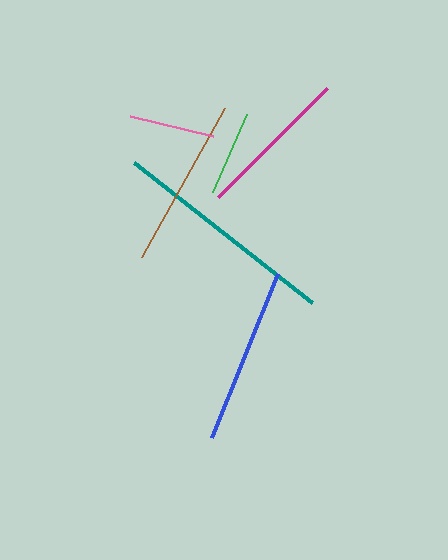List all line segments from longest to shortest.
From longest to shortest: teal, blue, brown, magenta, pink, green.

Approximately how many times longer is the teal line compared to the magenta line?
The teal line is approximately 1.5 times the length of the magenta line.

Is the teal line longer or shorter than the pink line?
The teal line is longer than the pink line.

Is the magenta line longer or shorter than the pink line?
The magenta line is longer than the pink line.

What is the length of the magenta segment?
The magenta segment is approximately 154 pixels long.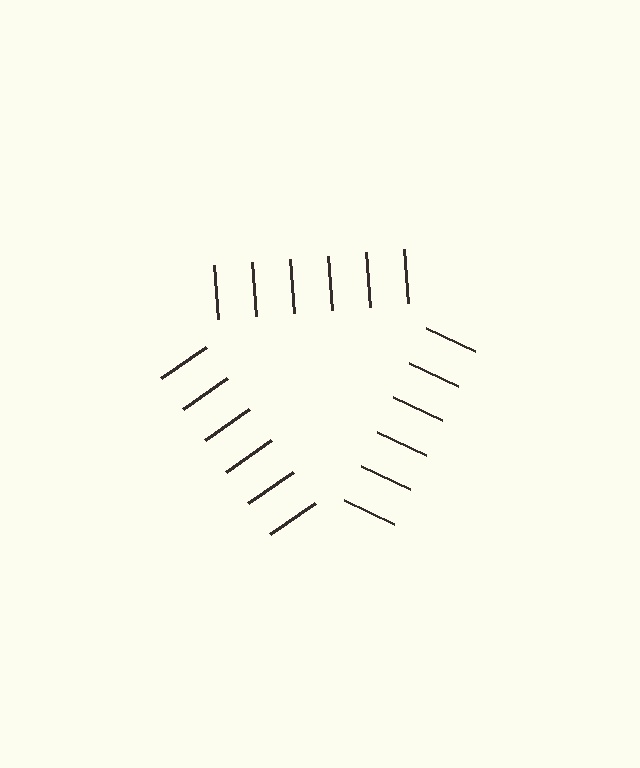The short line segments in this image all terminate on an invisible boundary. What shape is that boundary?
An illusory triangle — the line segments terminate on its edges but no continuous stroke is drawn.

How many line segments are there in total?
18 — 6 along each of the 3 edges.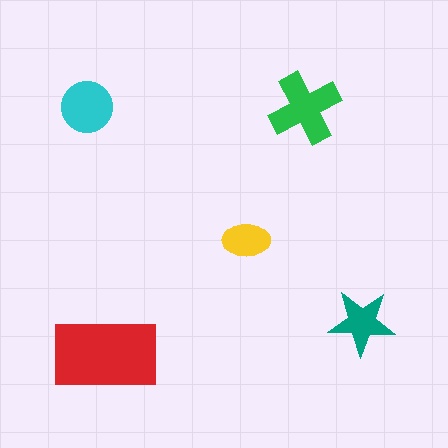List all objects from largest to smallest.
The red rectangle, the green cross, the cyan circle, the teal star, the yellow ellipse.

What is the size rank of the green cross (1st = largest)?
2nd.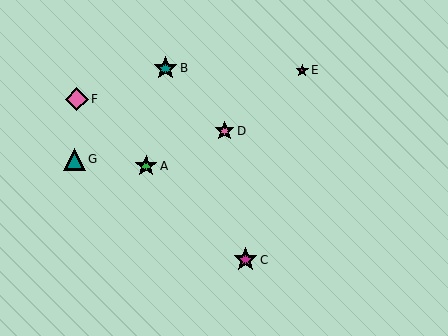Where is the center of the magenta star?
The center of the magenta star is at (302, 70).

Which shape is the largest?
The magenta star (labeled C) is the largest.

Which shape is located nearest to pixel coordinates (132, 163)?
The green star (labeled A) at (146, 166) is nearest to that location.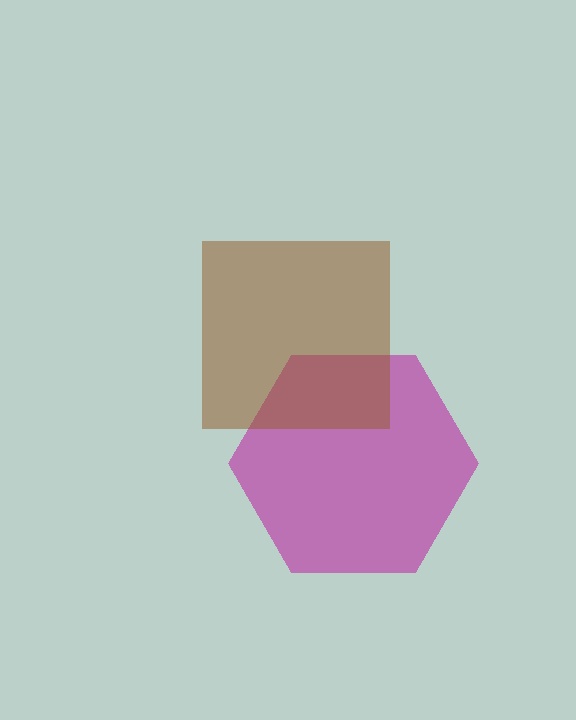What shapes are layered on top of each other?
The layered shapes are: a magenta hexagon, a brown square.